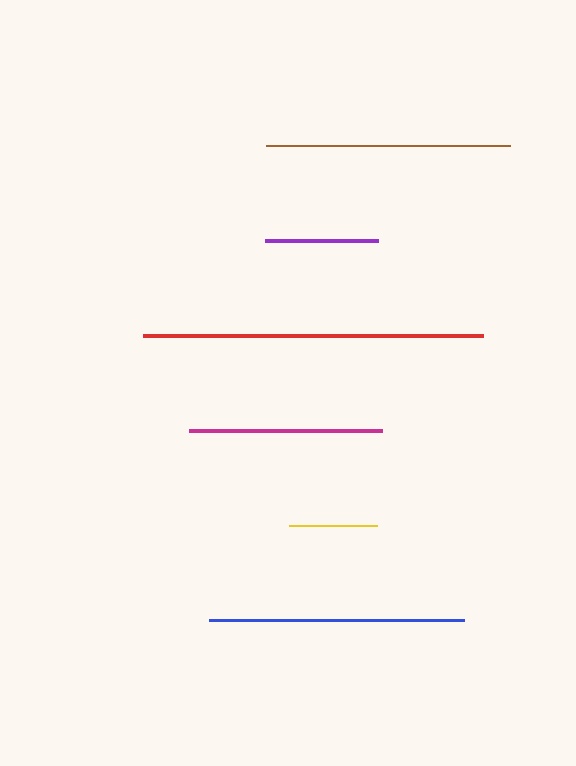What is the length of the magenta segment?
The magenta segment is approximately 193 pixels long.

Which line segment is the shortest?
The yellow line is the shortest at approximately 87 pixels.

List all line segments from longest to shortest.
From longest to shortest: red, blue, brown, magenta, purple, yellow.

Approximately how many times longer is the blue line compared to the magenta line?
The blue line is approximately 1.3 times the length of the magenta line.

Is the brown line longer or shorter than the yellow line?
The brown line is longer than the yellow line.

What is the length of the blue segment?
The blue segment is approximately 255 pixels long.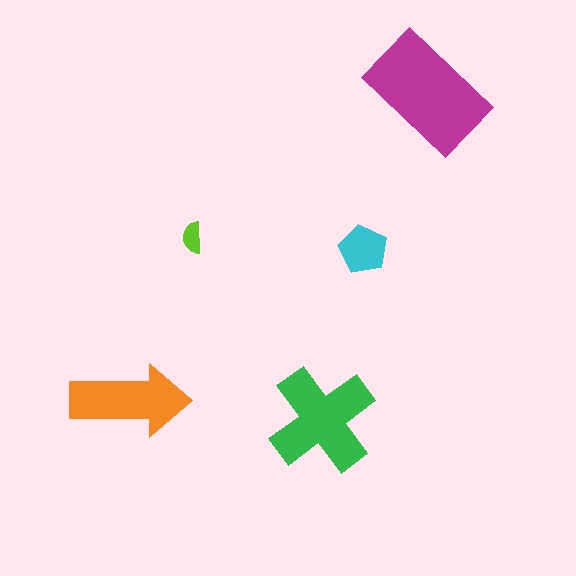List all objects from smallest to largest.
The lime semicircle, the cyan pentagon, the orange arrow, the green cross, the magenta rectangle.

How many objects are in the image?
There are 5 objects in the image.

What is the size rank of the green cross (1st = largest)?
2nd.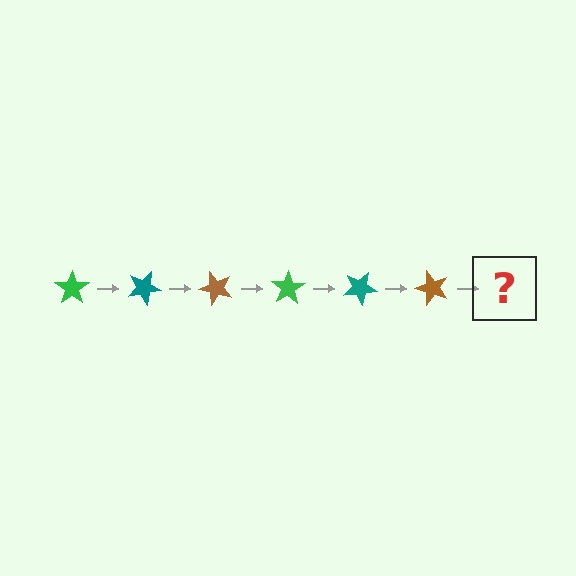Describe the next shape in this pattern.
It should be a green star, rotated 150 degrees from the start.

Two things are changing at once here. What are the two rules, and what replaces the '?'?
The two rules are that it rotates 25 degrees each step and the color cycles through green, teal, and brown. The '?' should be a green star, rotated 150 degrees from the start.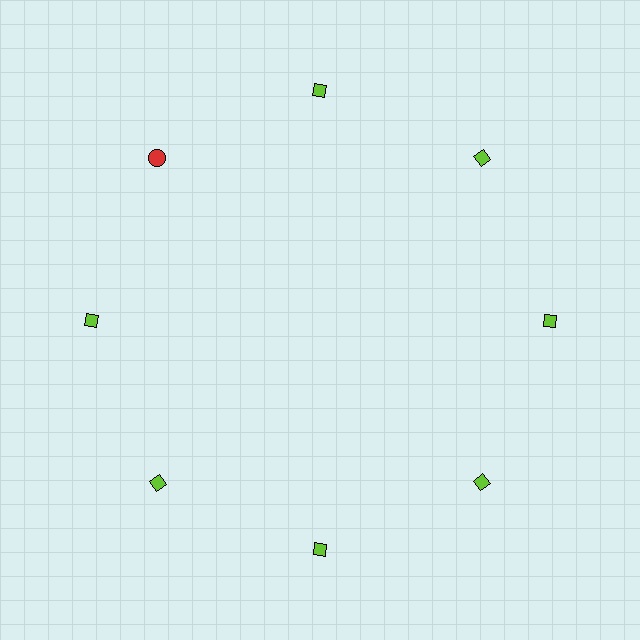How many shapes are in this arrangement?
There are 8 shapes arranged in a ring pattern.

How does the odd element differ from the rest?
It differs in both color (red instead of lime) and shape (circle instead of diamond).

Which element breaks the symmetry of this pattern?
The red circle at roughly the 10 o'clock position breaks the symmetry. All other shapes are lime diamonds.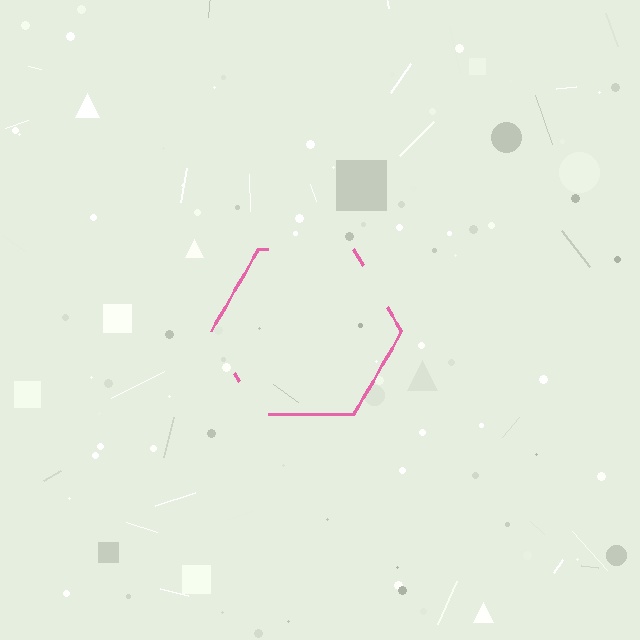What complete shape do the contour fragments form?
The contour fragments form a hexagon.